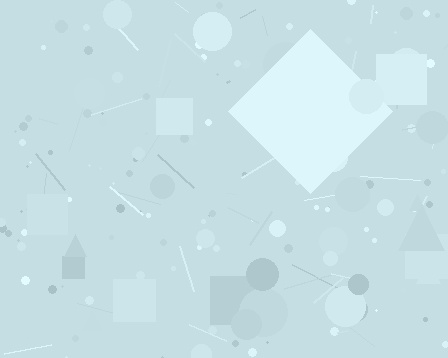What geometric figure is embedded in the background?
A diamond is embedded in the background.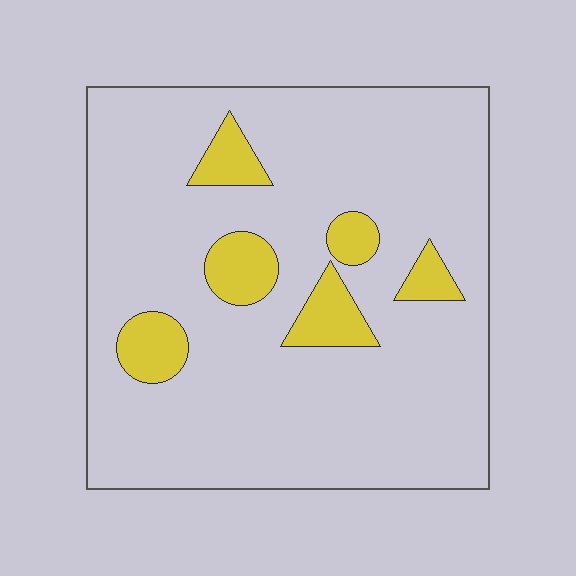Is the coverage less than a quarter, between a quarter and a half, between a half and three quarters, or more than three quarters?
Less than a quarter.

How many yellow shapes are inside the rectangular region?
6.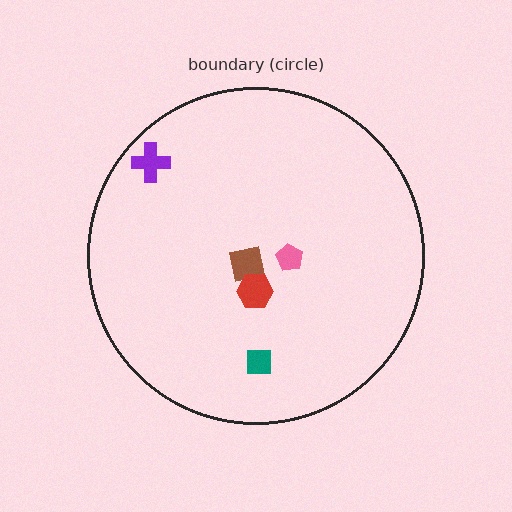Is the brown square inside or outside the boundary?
Inside.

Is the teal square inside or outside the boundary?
Inside.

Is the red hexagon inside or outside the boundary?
Inside.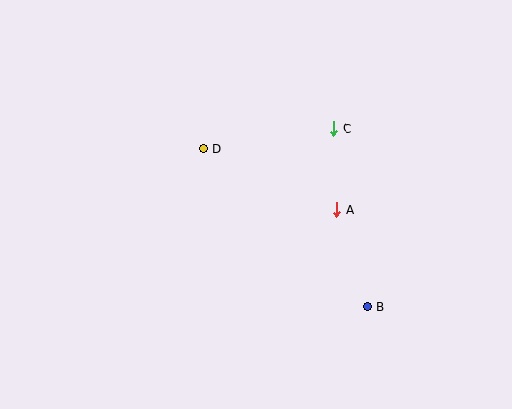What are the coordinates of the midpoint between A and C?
The midpoint between A and C is at (336, 169).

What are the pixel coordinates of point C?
Point C is at (334, 129).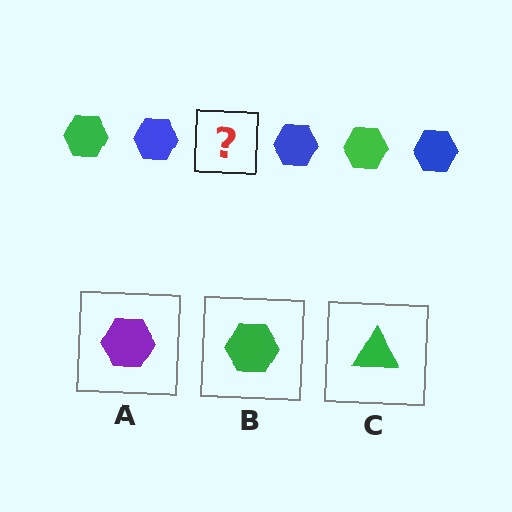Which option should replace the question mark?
Option B.